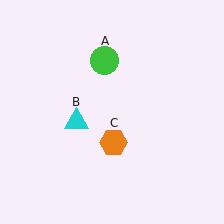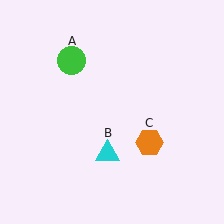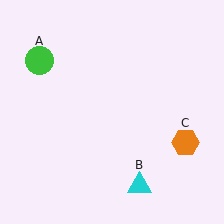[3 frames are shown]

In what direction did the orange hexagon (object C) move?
The orange hexagon (object C) moved right.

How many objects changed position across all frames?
3 objects changed position: green circle (object A), cyan triangle (object B), orange hexagon (object C).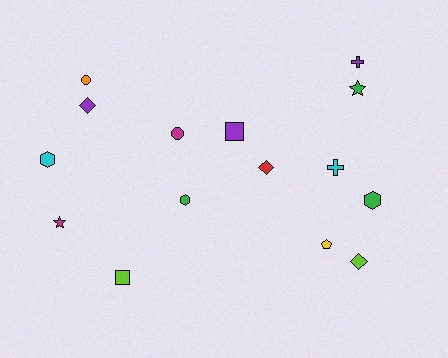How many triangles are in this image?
There are no triangles.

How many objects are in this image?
There are 15 objects.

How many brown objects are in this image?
There are no brown objects.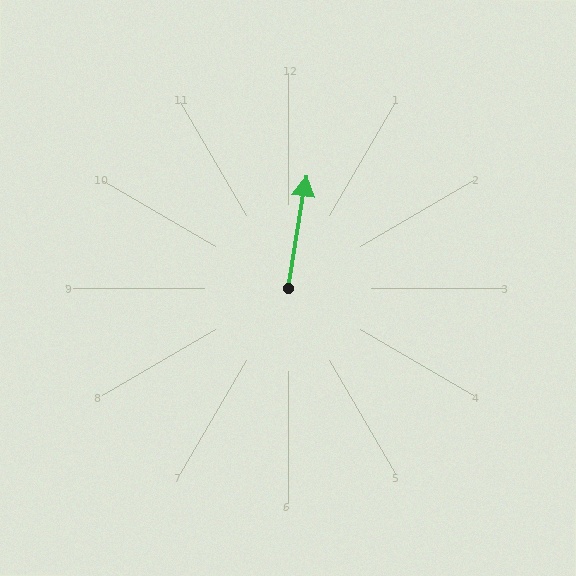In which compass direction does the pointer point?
North.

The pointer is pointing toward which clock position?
Roughly 12 o'clock.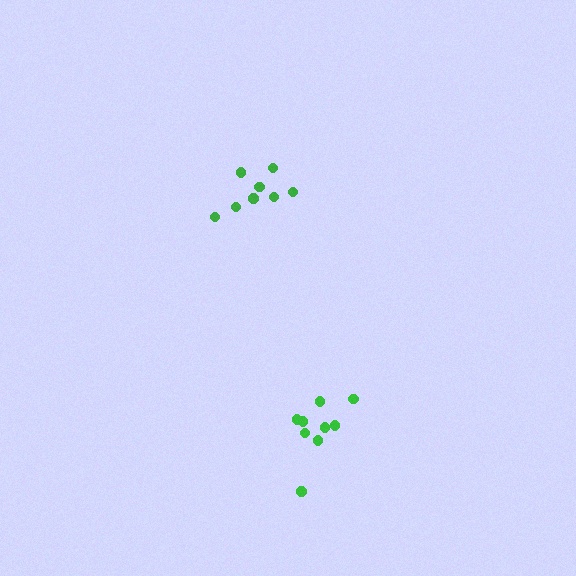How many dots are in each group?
Group 1: 9 dots, Group 2: 8 dots (17 total).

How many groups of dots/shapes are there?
There are 2 groups.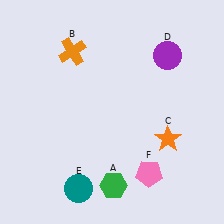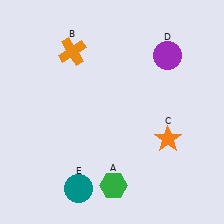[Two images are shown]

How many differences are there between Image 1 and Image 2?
There is 1 difference between the two images.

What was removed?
The pink pentagon (F) was removed in Image 2.